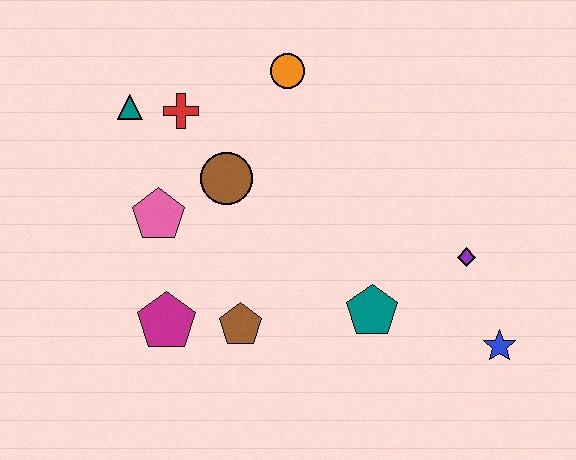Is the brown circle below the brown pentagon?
No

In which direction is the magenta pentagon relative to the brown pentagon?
The magenta pentagon is to the left of the brown pentagon.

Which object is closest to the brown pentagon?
The magenta pentagon is closest to the brown pentagon.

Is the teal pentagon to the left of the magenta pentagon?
No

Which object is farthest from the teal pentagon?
The teal triangle is farthest from the teal pentagon.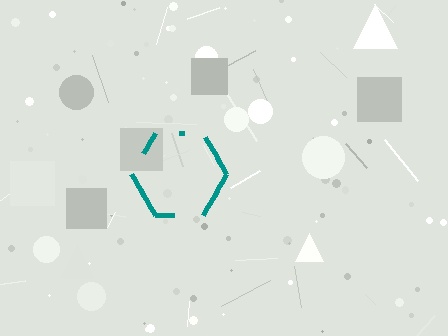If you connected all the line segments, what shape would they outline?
They would outline a hexagon.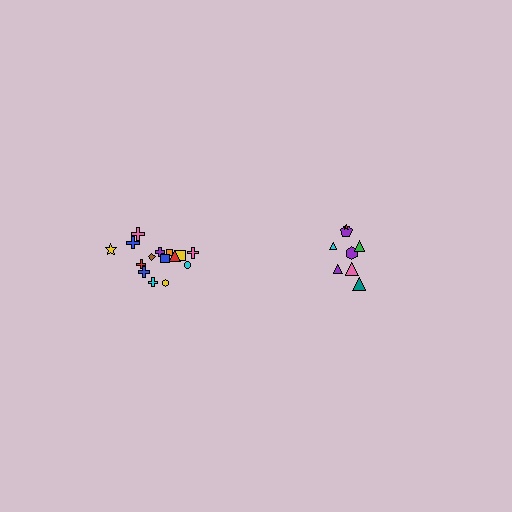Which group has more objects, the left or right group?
The left group.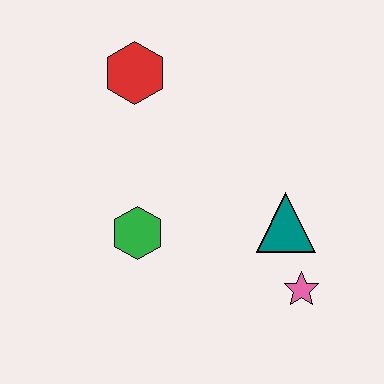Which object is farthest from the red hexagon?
The pink star is farthest from the red hexagon.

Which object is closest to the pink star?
The teal triangle is closest to the pink star.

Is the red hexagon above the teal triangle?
Yes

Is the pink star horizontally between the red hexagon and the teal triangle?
No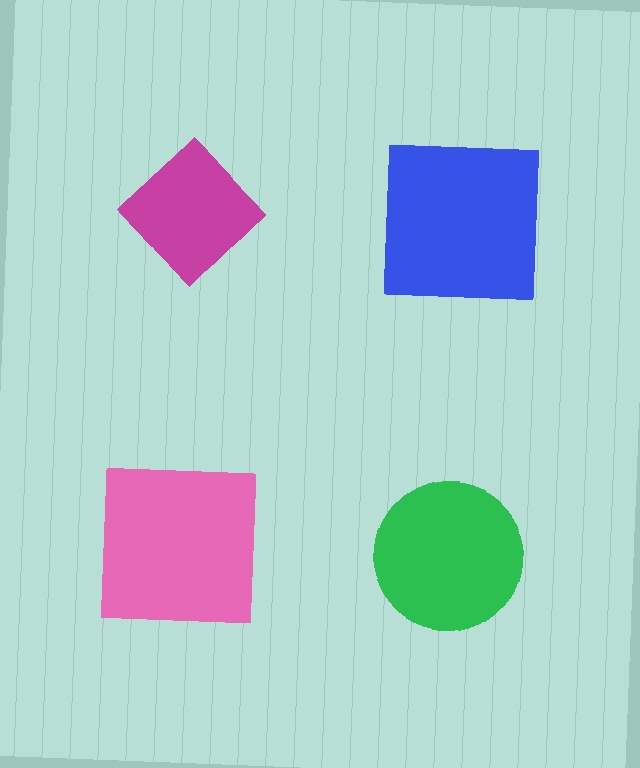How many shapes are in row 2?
2 shapes.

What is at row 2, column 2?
A green circle.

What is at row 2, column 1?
A pink square.